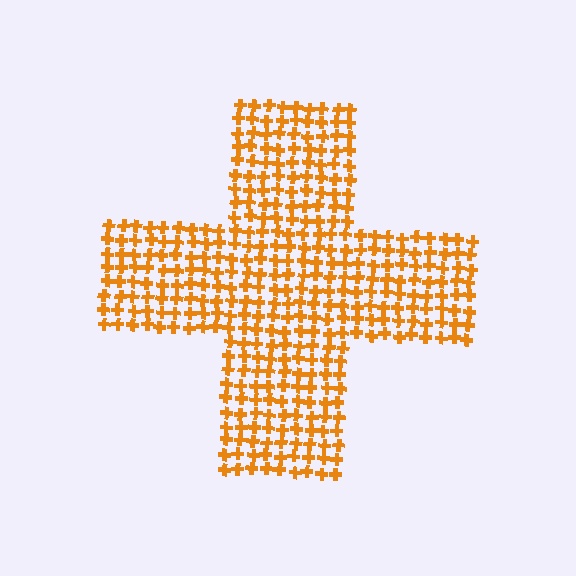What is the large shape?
The large shape is a cross.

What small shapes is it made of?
It is made of small crosses.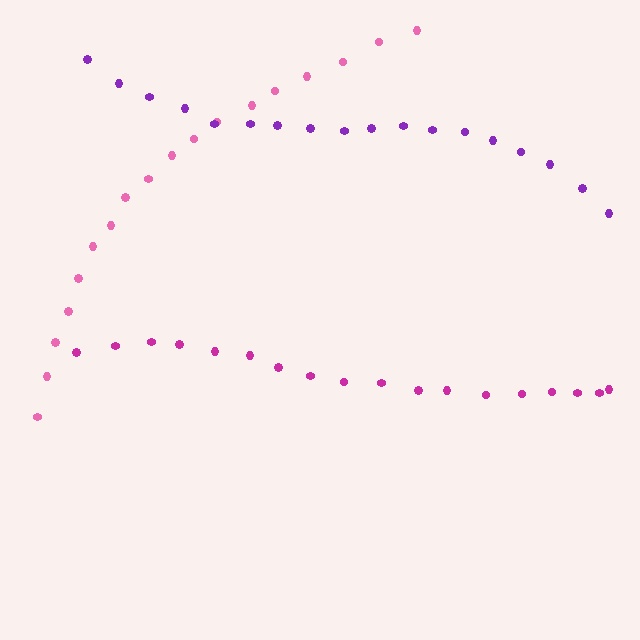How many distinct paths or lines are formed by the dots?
There are 3 distinct paths.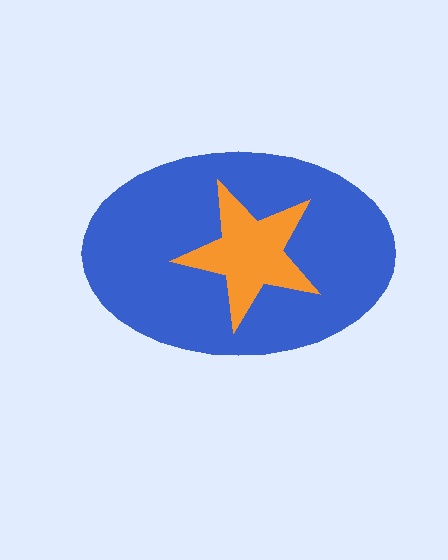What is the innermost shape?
The orange star.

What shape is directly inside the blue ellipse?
The orange star.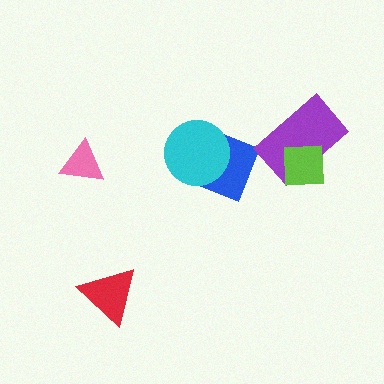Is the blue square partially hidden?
Yes, it is partially covered by another shape.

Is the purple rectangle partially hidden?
Yes, it is partially covered by another shape.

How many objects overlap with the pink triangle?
0 objects overlap with the pink triangle.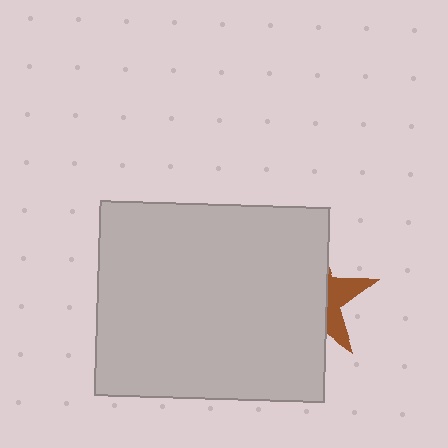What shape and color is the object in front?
The object in front is a light gray rectangle.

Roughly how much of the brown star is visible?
A small part of it is visible (roughly 32%).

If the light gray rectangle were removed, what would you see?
You would see the complete brown star.